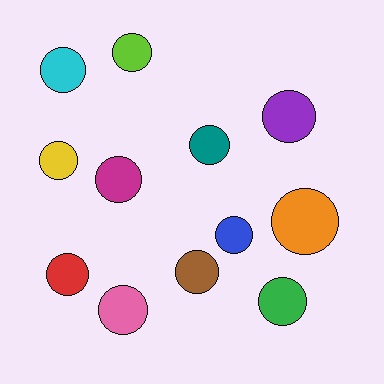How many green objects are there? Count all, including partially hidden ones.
There is 1 green object.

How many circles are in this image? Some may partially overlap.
There are 12 circles.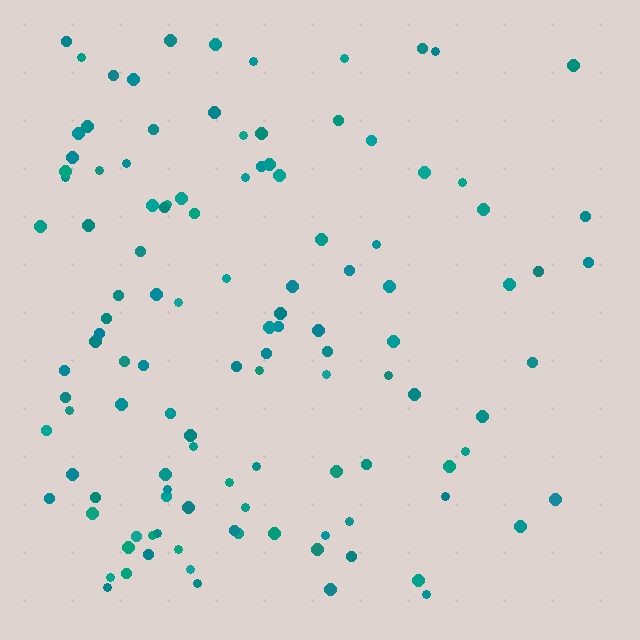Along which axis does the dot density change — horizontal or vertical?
Horizontal.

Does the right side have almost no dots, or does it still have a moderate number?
Still a moderate number, just noticeably fewer than the left.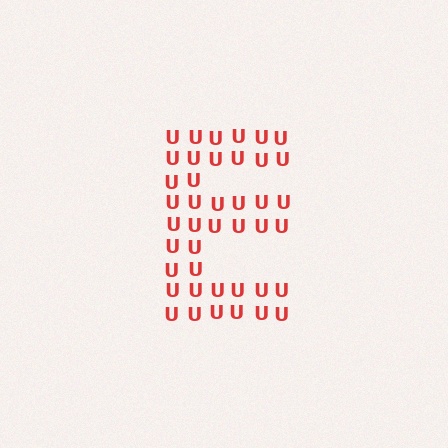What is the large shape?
The large shape is the letter E.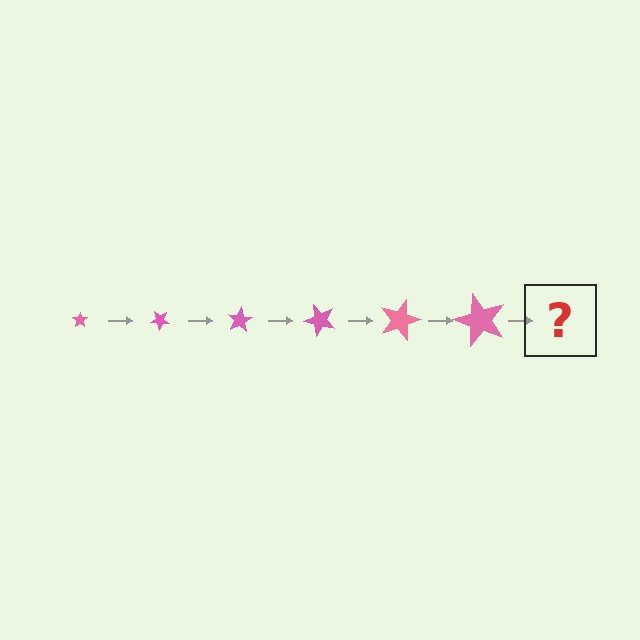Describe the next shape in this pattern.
It should be a star, larger than the previous one and rotated 240 degrees from the start.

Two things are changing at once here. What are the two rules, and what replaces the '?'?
The two rules are that the star grows larger each step and it rotates 40 degrees each step. The '?' should be a star, larger than the previous one and rotated 240 degrees from the start.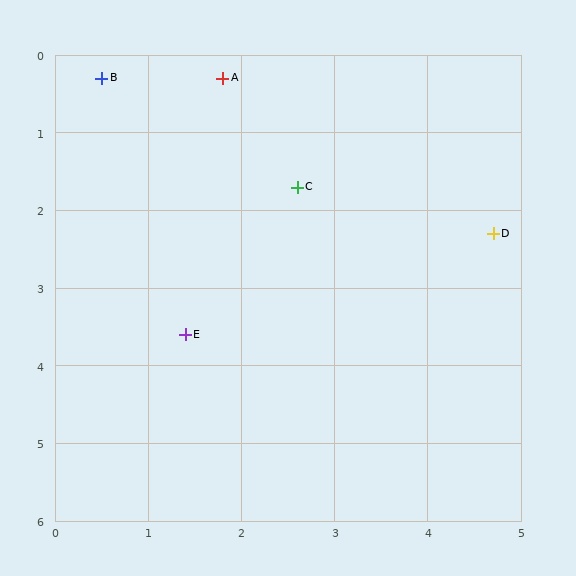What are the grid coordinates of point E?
Point E is at approximately (1.4, 3.6).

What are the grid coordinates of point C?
Point C is at approximately (2.6, 1.7).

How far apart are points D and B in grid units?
Points D and B are about 4.7 grid units apart.